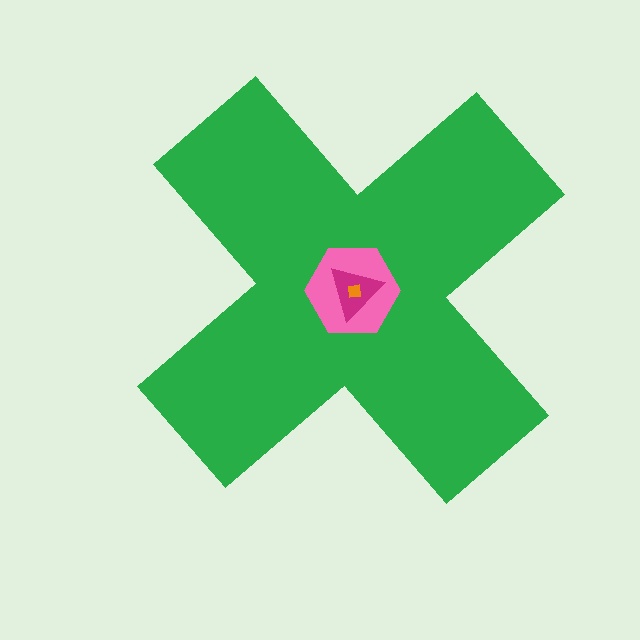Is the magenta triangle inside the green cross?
Yes.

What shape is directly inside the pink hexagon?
The magenta triangle.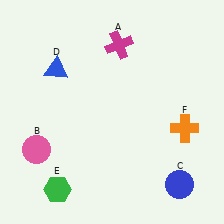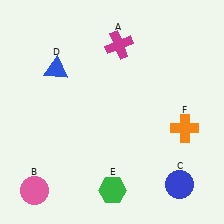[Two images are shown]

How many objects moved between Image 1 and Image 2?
2 objects moved between the two images.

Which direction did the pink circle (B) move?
The pink circle (B) moved down.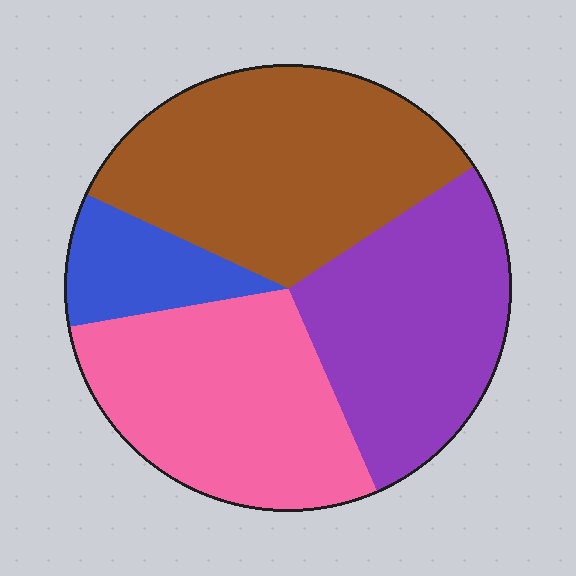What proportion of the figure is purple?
Purple covers around 30% of the figure.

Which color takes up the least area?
Blue, at roughly 10%.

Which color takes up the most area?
Brown, at roughly 35%.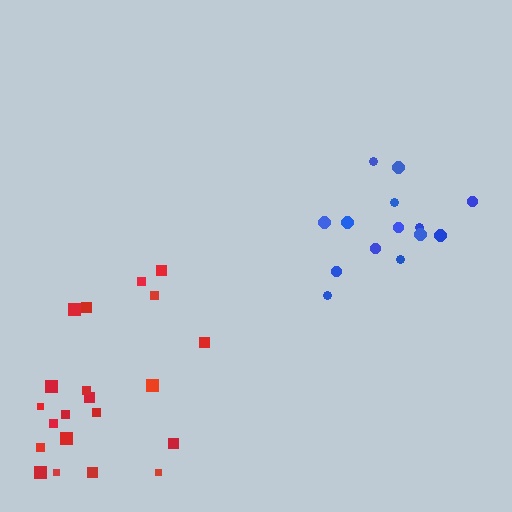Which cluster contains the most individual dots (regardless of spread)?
Red (21).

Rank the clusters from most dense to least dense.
blue, red.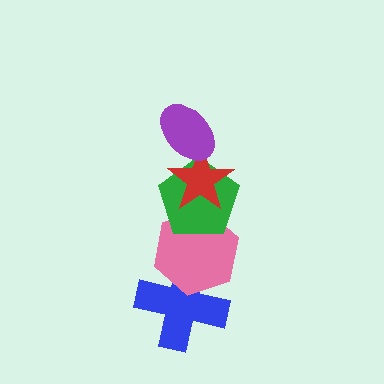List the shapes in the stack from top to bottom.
From top to bottom: the purple ellipse, the red star, the green pentagon, the pink hexagon, the blue cross.